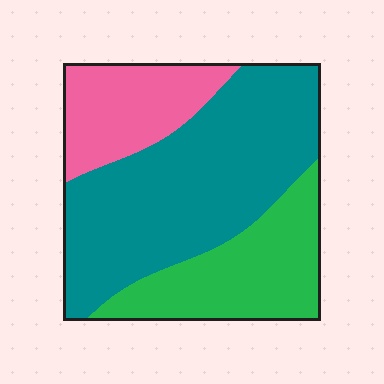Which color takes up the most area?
Teal, at roughly 55%.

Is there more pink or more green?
Green.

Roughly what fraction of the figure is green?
Green covers 27% of the figure.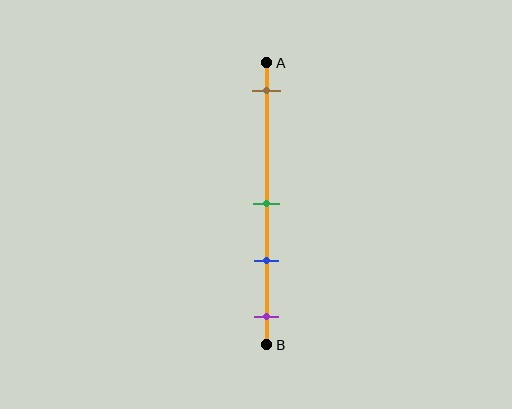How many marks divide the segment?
There are 4 marks dividing the segment.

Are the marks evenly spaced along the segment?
No, the marks are not evenly spaced.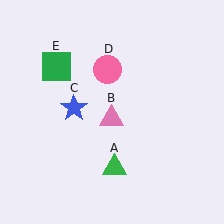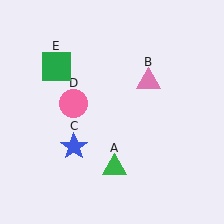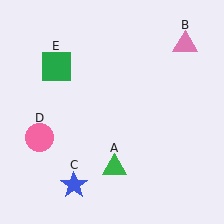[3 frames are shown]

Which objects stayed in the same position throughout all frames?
Green triangle (object A) and green square (object E) remained stationary.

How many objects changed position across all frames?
3 objects changed position: pink triangle (object B), blue star (object C), pink circle (object D).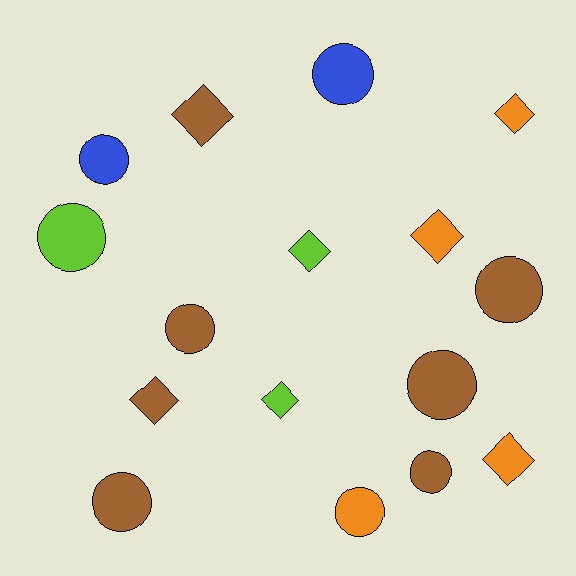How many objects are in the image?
There are 16 objects.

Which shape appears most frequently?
Circle, with 9 objects.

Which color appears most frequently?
Brown, with 7 objects.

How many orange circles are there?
There is 1 orange circle.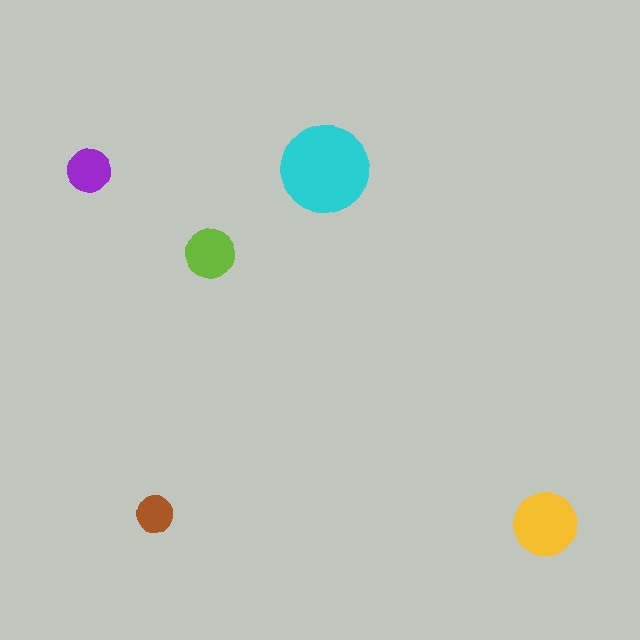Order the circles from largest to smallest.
the cyan one, the yellow one, the lime one, the purple one, the brown one.